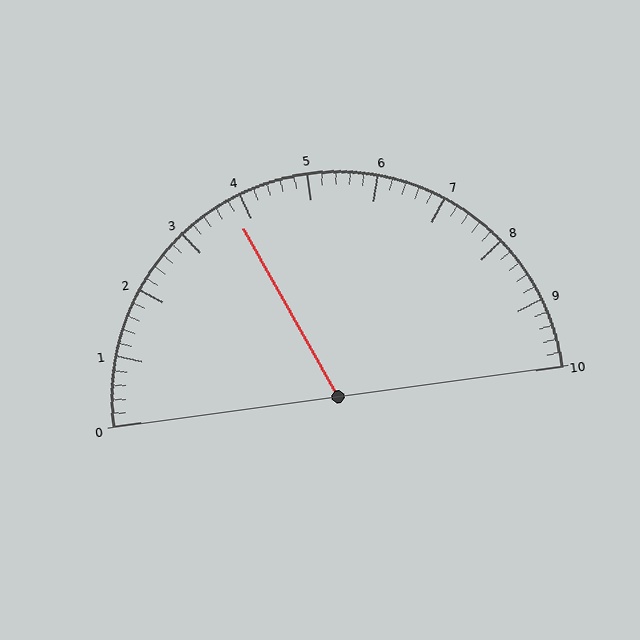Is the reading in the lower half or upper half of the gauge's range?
The reading is in the lower half of the range (0 to 10).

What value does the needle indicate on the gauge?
The needle indicates approximately 3.8.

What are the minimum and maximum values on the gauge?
The gauge ranges from 0 to 10.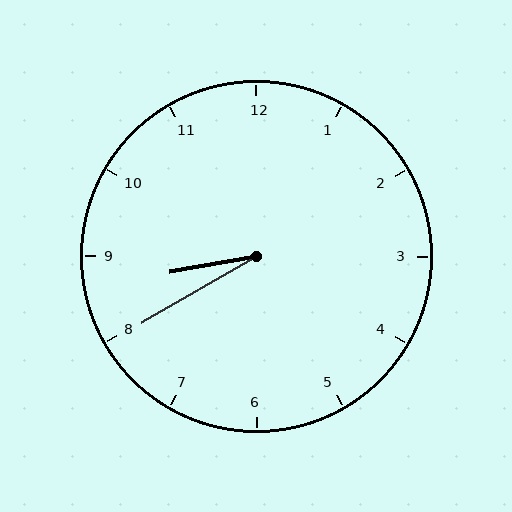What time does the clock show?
8:40.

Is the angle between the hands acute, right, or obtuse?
It is acute.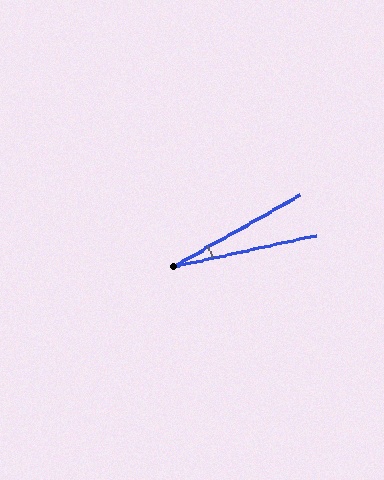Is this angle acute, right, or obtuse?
It is acute.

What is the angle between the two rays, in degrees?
Approximately 17 degrees.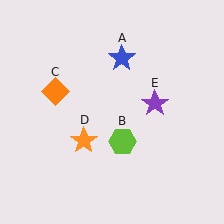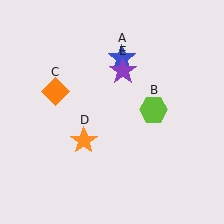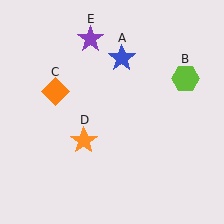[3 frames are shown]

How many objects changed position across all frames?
2 objects changed position: lime hexagon (object B), purple star (object E).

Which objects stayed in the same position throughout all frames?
Blue star (object A) and orange diamond (object C) and orange star (object D) remained stationary.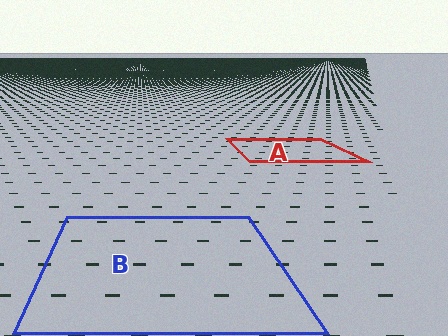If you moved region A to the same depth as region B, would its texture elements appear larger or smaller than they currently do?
They would appear larger. At a closer depth, the same texture elements are projected at a bigger on-screen size.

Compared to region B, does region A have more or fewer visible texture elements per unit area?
Region A has more texture elements per unit area — they are packed more densely because it is farther away.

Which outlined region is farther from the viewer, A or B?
Region A is farther from the viewer — the texture elements inside it appear smaller and more densely packed.